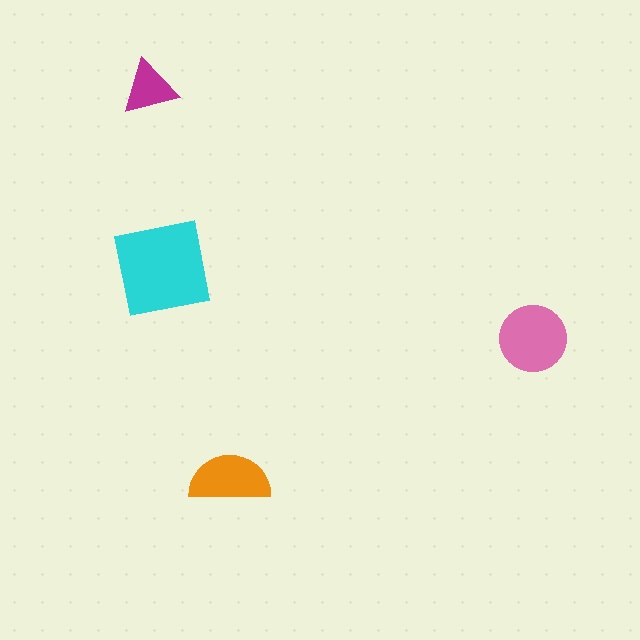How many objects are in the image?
There are 4 objects in the image.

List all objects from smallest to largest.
The magenta triangle, the orange semicircle, the pink circle, the cyan square.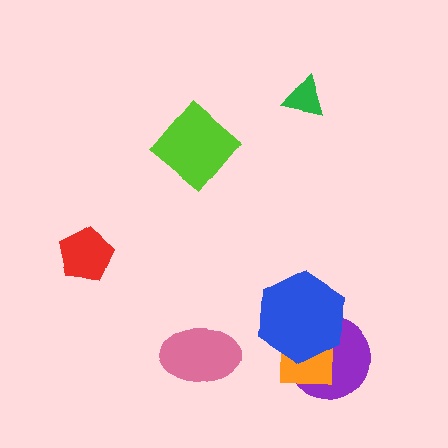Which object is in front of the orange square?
The blue hexagon is in front of the orange square.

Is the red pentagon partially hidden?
No, no other shape covers it.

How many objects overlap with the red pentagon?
0 objects overlap with the red pentagon.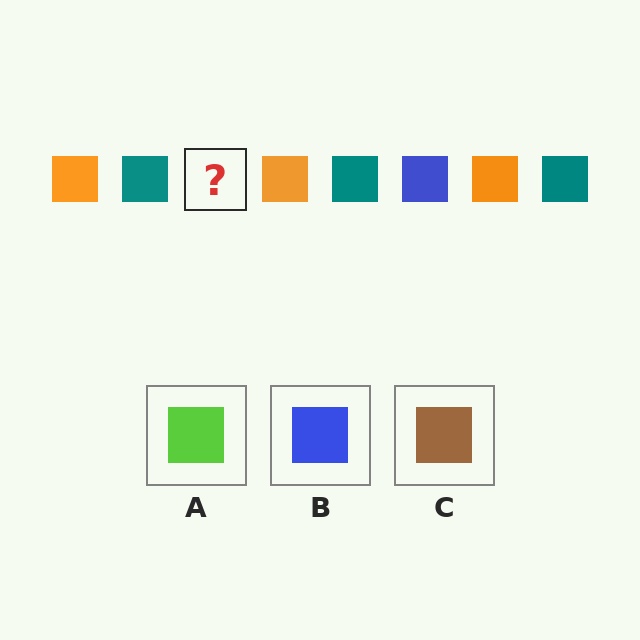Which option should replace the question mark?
Option B.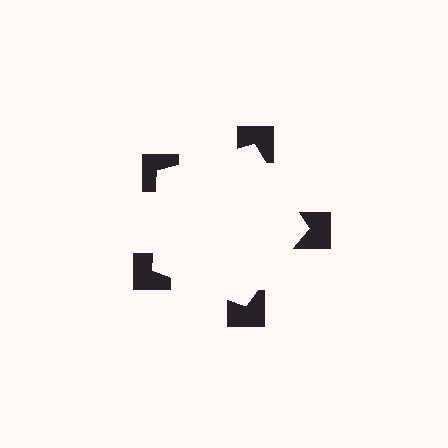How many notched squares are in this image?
There are 5 — one at each vertex of the illusory pentagon.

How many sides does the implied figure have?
5 sides.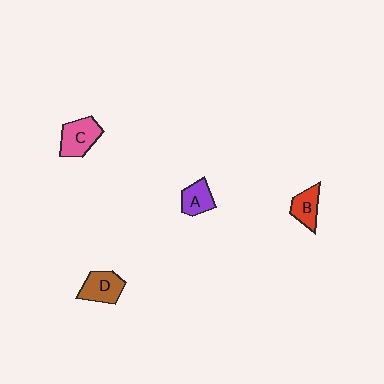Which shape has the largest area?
Shape C (pink).